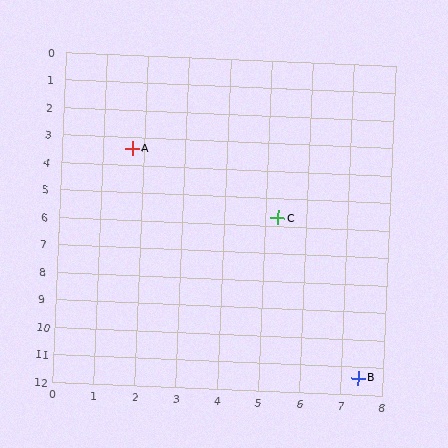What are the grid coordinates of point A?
Point A is at approximately (1.7, 3.4).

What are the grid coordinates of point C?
Point C is at approximately (5.3, 5.7).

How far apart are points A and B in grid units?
Points A and B are about 9.8 grid units apart.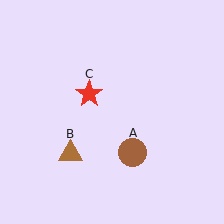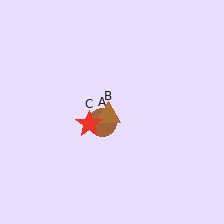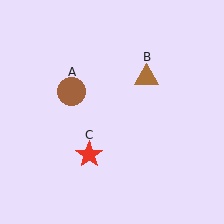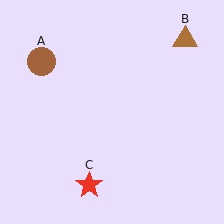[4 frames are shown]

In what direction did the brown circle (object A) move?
The brown circle (object A) moved up and to the left.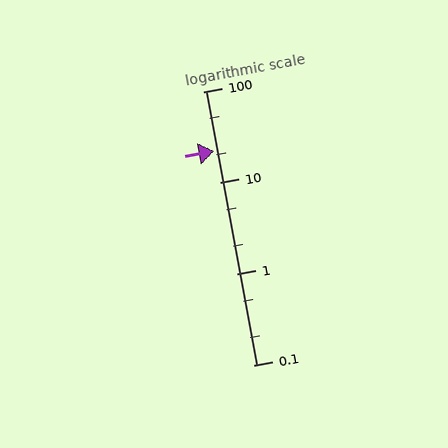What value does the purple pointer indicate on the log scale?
The pointer indicates approximately 22.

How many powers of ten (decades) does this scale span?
The scale spans 3 decades, from 0.1 to 100.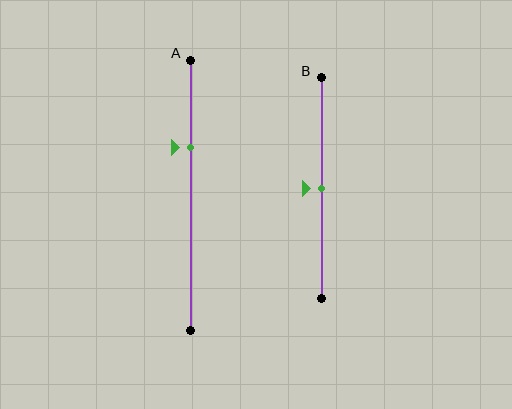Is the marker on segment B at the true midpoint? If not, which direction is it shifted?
Yes, the marker on segment B is at the true midpoint.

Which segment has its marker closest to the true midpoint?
Segment B has its marker closest to the true midpoint.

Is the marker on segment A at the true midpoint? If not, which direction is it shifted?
No, the marker on segment A is shifted upward by about 17% of the segment length.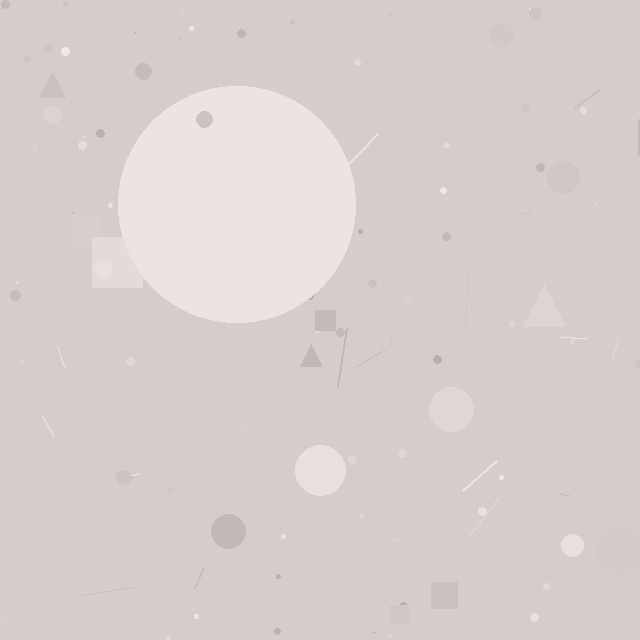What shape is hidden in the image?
A circle is hidden in the image.